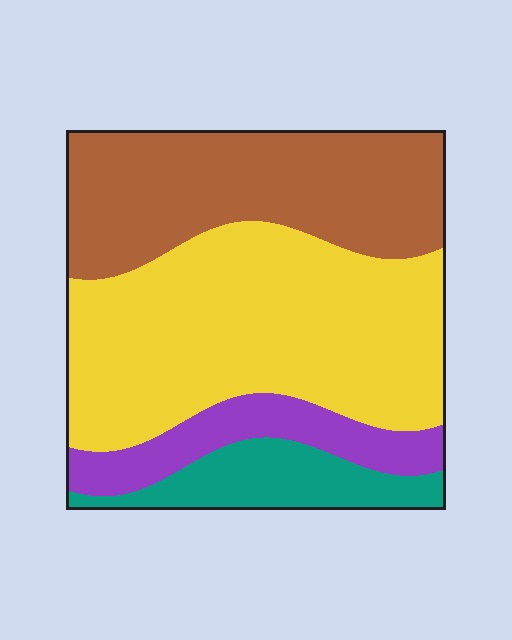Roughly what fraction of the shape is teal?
Teal covers roughly 10% of the shape.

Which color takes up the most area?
Yellow, at roughly 45%.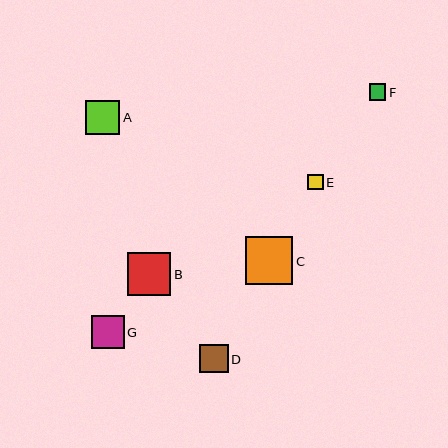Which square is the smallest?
Square E is the smallest with a size of approximately 15 pixels.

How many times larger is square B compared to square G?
Square B is approximately 1.3 times the size of square G.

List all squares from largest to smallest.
From largest to smallest: C, B, A, G, D, F, E.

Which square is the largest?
Square C is the largest with a size of approximately 48 pixels.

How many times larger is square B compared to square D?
Square B is approximately 1.5 times the size of square D.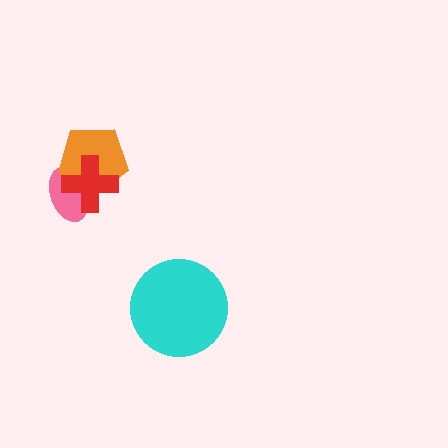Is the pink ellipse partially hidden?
Yes, it is partially covered by another shape.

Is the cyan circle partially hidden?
No, no other shape covers it.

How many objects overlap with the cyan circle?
0 objects overlap with the cyan circle.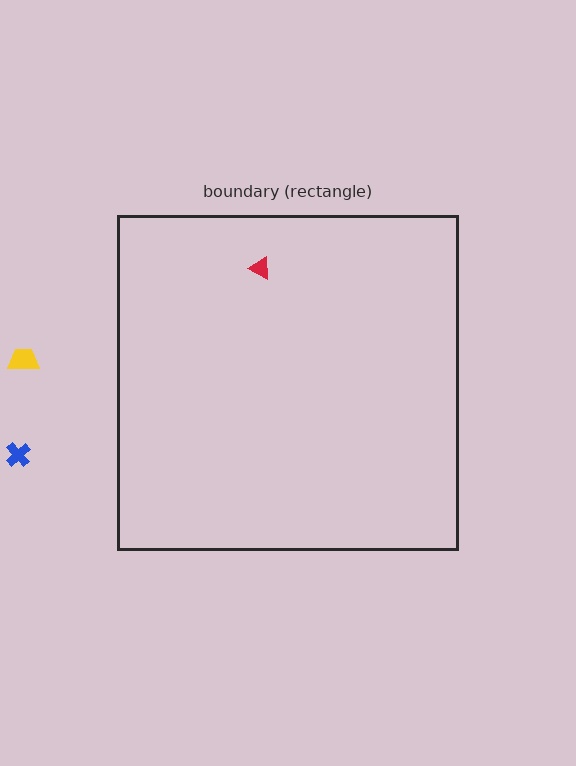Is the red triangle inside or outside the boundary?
Inside.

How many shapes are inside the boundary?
1 inside, 2 outside.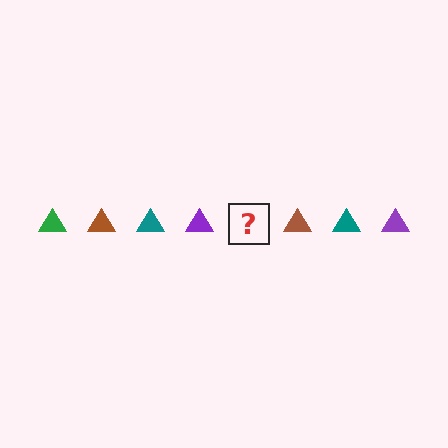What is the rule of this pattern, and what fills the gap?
The rule is that the pattern cycles through green, brown, teal, purple triangles. The gap should be filled with a green triangle.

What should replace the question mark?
The question mark should be replaced with a green triangle.